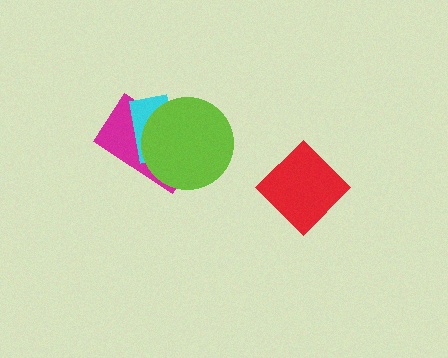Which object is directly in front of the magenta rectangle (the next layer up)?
The cyan rectangle is directly in front of the magenta rectangle.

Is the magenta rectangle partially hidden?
Yes, it is partially covered by another shape.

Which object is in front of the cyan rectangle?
The lime circle is in front of the cyan rectangle.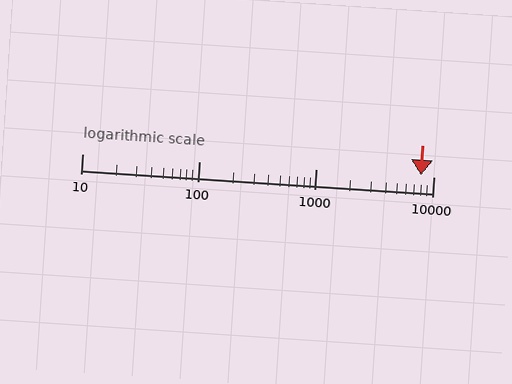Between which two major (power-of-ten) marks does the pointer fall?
The pointer is between 1000 and 10000.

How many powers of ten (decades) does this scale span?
The scale spans 3 decades, from 10 to 10000.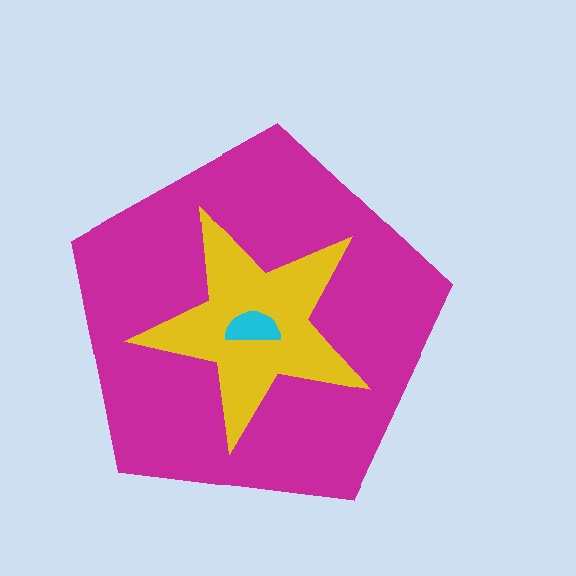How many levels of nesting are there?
3.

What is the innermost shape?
The cyan semicircle.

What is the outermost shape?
The magenta pentagon.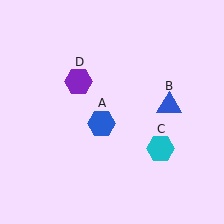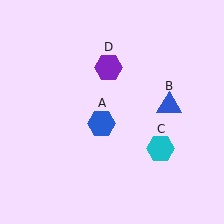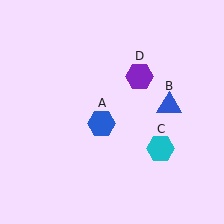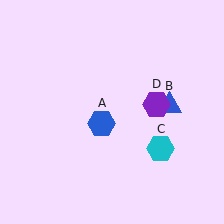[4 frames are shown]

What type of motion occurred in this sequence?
The purple hexagon (object D) rotated clockwise around the center of the scene.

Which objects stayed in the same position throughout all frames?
Blue hexagon (object A) and blue triangle (object B) and cyan hexagon (object C) remained stationary.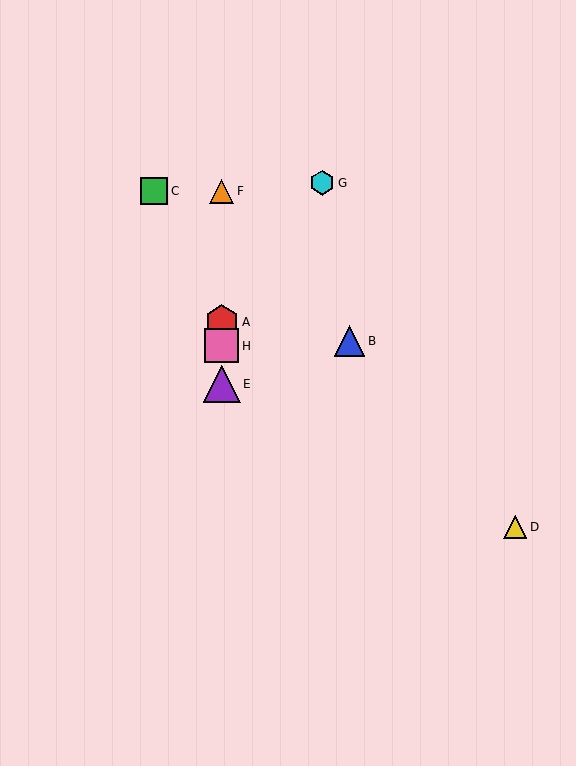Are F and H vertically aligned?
Yes, both are at x≈222.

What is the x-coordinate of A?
Object A is at x≈222.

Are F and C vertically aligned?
No, F is at x≈222 and C is at x≈154.